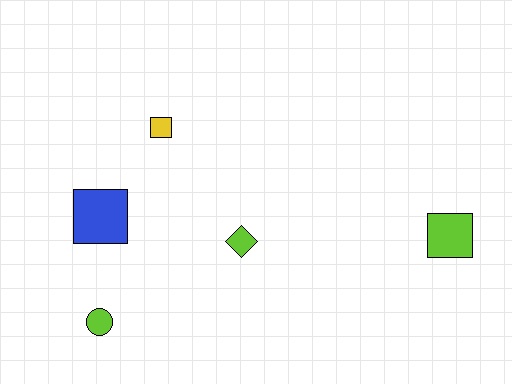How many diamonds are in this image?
There is 1 diamond.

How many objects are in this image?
There are 5 objects.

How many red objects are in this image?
There are no red objects.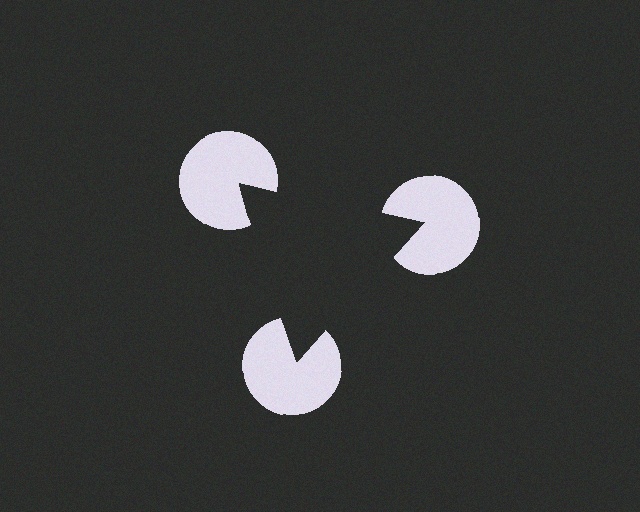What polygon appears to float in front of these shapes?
An illusory triangle — its edges are inferred from the aligned wedge cuts in the pac-man discs, not physically drawn.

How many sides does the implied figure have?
3 sides.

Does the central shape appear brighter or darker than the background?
It typically appears slightly darker than the background, even though no actual brightness change is drawn.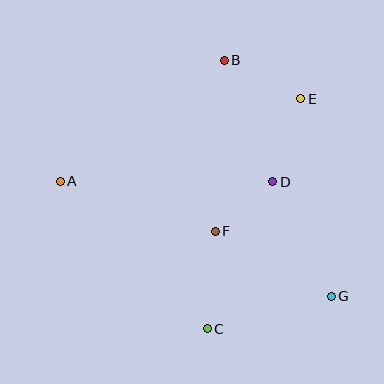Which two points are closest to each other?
Points D and F are closest to each other.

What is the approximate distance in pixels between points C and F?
The distance between C and F is approximately 98 pixels.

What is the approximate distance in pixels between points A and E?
The distance between A and E is approximately 254 pixels.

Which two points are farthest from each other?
Points A and G are farthest from each other.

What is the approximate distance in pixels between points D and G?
The distance between D and G is approximately 128 pixels.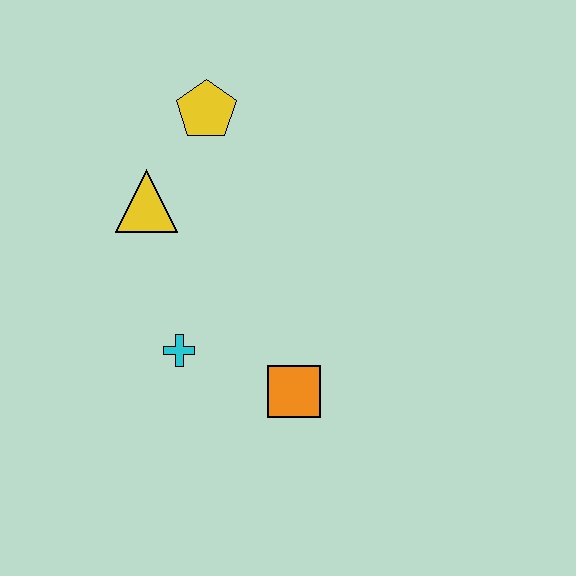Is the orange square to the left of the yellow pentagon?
No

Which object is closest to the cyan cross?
The orange square is closest to the cyan cross.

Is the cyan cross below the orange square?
No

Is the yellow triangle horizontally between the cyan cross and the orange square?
No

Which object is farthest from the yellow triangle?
The orange square is farthest from the yellow triangle.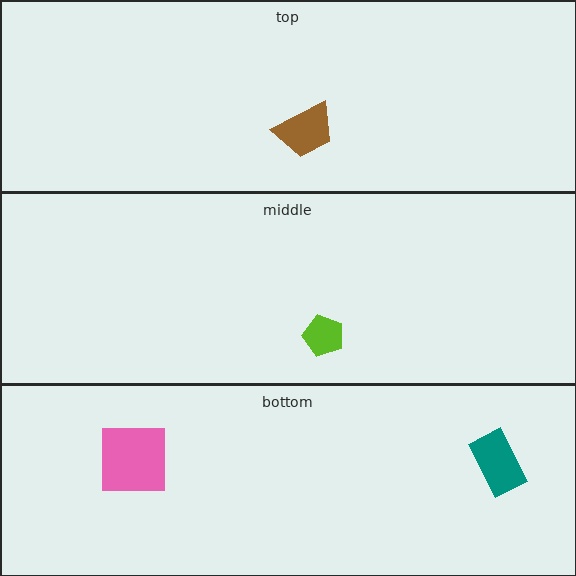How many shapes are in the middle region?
1.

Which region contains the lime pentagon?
The middle region.